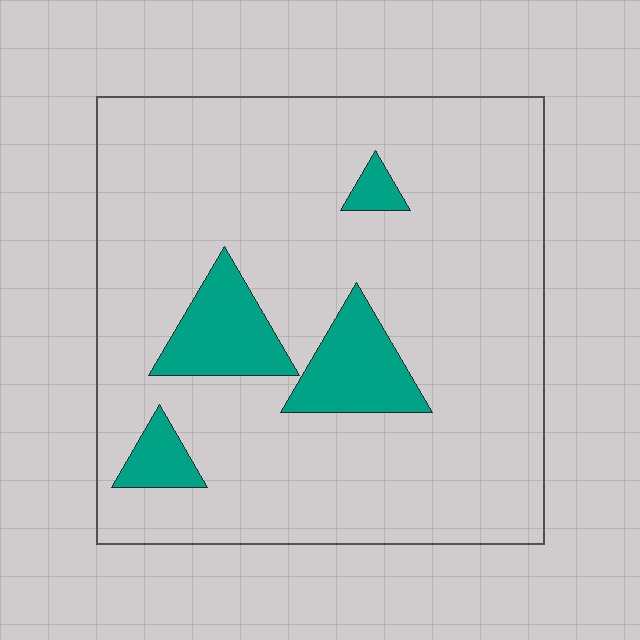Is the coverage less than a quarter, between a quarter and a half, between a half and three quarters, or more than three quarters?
Less than a quarter.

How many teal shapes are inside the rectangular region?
4.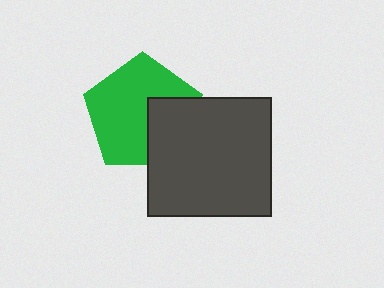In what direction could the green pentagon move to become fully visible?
The green pentagon could move toward the upper-left. That would shift it out from behind the dark gray rectangle entirely.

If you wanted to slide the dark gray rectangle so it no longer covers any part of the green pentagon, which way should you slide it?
Slide it toward the lower-right — that is the most direct way to separate the two shapes.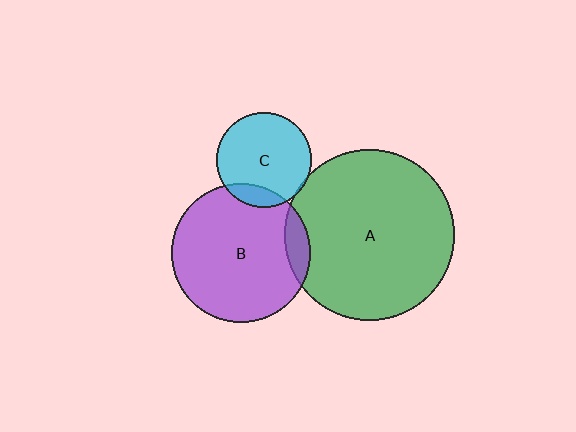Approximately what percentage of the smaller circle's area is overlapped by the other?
Approximately 15%.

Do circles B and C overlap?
Yes.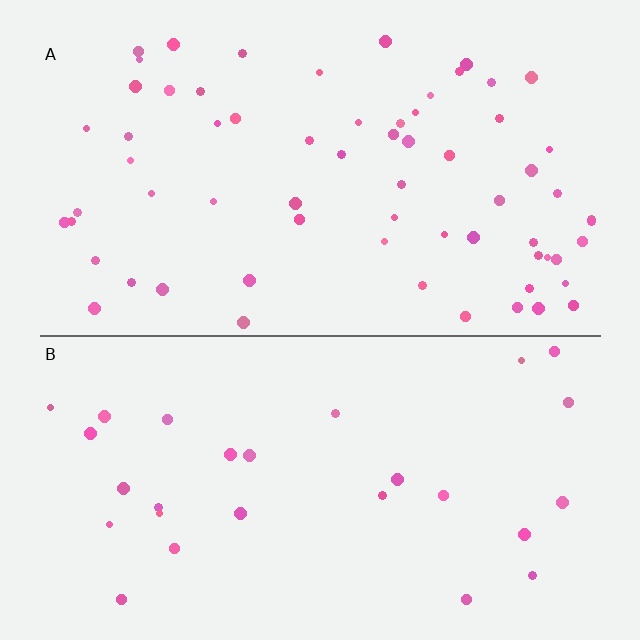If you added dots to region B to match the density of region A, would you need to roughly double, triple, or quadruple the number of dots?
Approximately double.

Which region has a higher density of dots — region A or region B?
A (the top).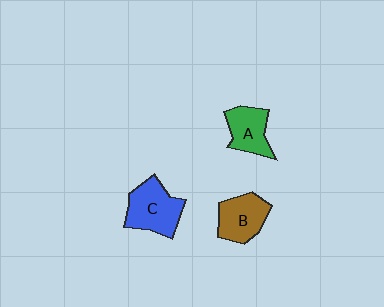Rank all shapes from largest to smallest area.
From largest to smallest: C (blue), B (brown), A (green).